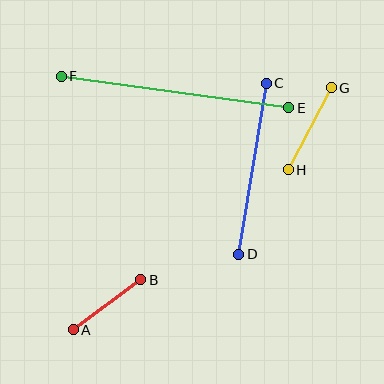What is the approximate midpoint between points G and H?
The midpoint is at approximately (310, 129) pixels.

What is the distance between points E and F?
The distance is approximately 230 pixels.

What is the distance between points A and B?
The distance is approximately 84 pixels.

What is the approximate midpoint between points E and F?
The midpoint is at approximately (175, 92) pixels.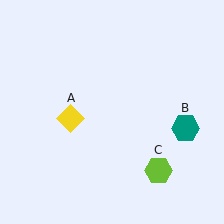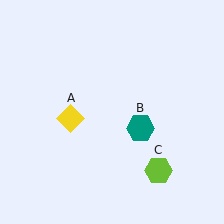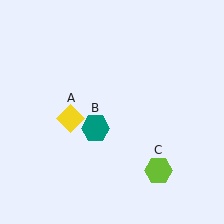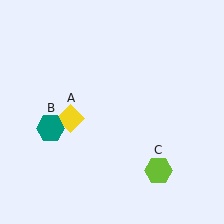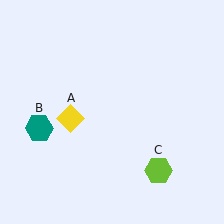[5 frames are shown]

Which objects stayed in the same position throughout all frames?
Yellow diamond (object A) and lime hexagon (object C) remained stationary.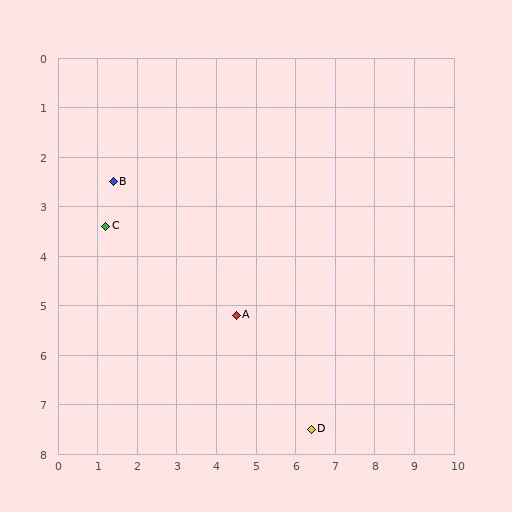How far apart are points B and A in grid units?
Points B and A are about 4.1 grid units apart.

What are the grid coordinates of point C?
Point C is at approximately (1.2, 3.4).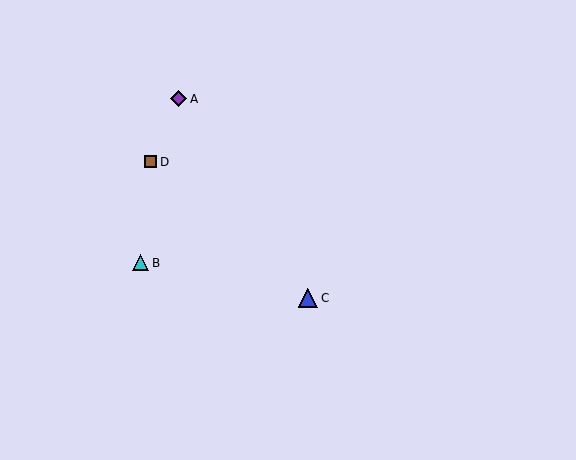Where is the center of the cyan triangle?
The center of the cyan triangle is at (141, 263).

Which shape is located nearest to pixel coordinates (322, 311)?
The blue triangle (labeled C) at (308, 298) is nearest to that location.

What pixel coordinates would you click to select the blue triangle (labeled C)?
Click at (308, 298) to select the blue triangle C.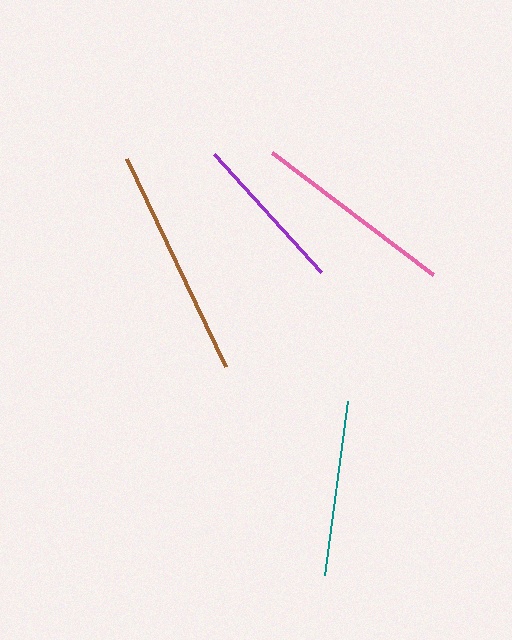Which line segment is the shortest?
The purple line is the shortest at approximately 159 pixels.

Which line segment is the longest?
The brown line is the longest at approximately 230 pixels.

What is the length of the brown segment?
The brown segment is approximately 230 pixels long.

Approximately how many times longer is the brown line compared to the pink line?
The brown line is approximately 1.1 times the length of the pink line.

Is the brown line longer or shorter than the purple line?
The brown line is longer than the purple line.